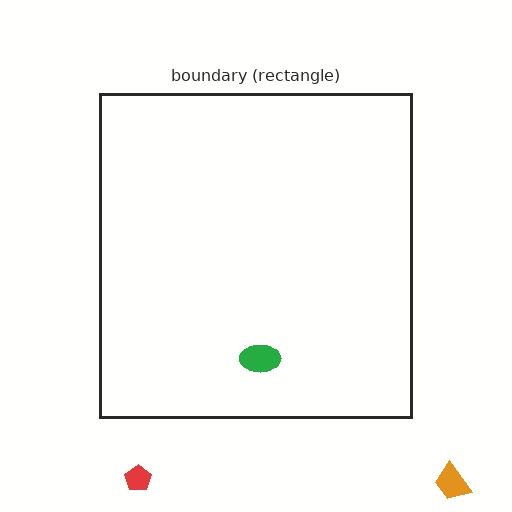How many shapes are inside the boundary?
1 inside, 2 outside.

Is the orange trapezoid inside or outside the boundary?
Outside.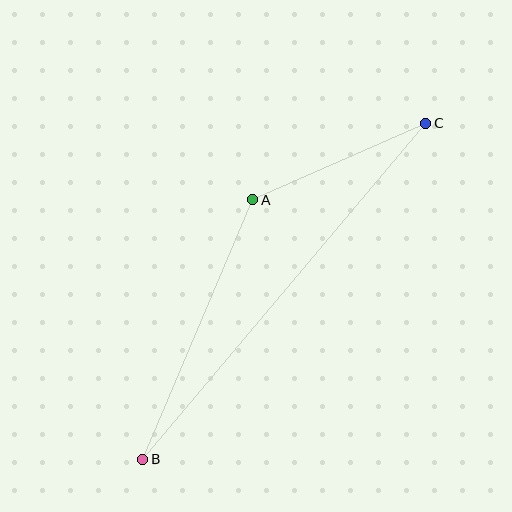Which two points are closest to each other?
Points A and C are closest to each other.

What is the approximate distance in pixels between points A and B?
The distance between A and B is approximately 282 pixels.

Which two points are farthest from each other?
Points B and C are farthest from each other.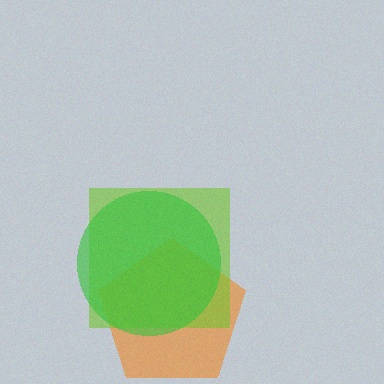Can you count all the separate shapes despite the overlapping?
Yes, there are 3 separate shapes.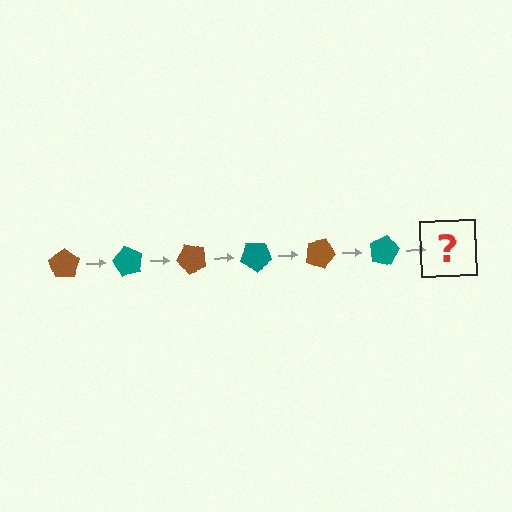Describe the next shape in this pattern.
It should be a brown pentagon, rotated 360 degrees from the start.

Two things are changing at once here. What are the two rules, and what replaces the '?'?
The two rules are that it rotates 60 degrees each step and the color cycles through brown and teal. The '?' should be a brown pentagon, rotated 360 degrees from the start.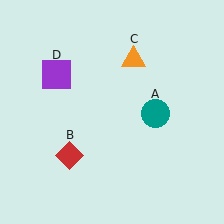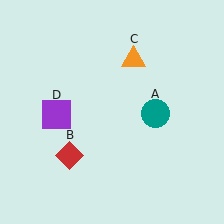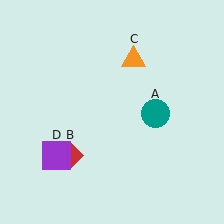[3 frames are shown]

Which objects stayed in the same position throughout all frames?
Teal circle (object A) and red diamond (object B) and orange triangle (object C) remained stationary.